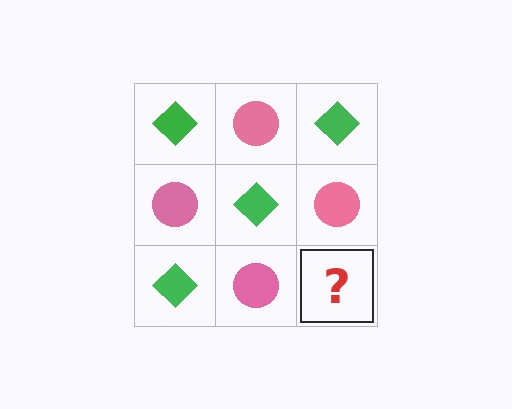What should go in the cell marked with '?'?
The missing cell should contain a green diamond.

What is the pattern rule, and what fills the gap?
The rule is that it alternates green diamond and pink circle in a checkerboard pattern. The gap should be filled with a green diamond.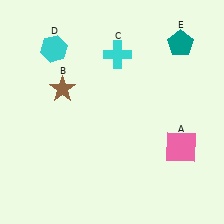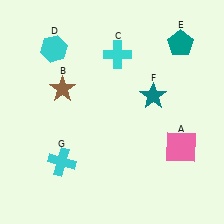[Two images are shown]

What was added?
A teal star (F), a cyan cross (G) were added in Image 2.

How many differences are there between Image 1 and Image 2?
There are 2 differences between the two images.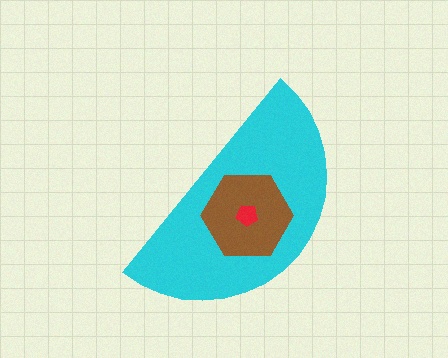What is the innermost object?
The red pentagon.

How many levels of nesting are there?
3.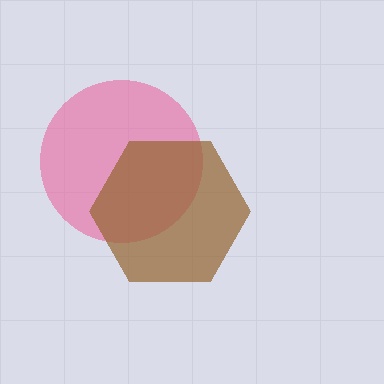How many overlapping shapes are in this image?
There are 2 overlapping shapes in the image.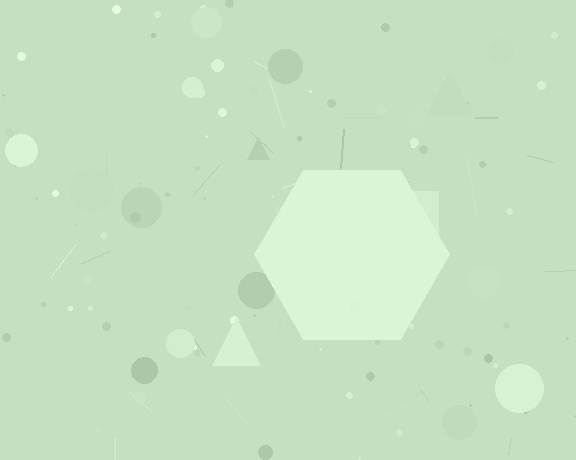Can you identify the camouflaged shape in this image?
The camouflaged shape is a hexagon.